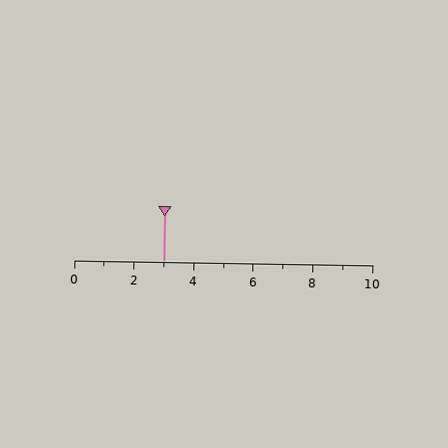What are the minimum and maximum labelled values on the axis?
The axis runs from 0 to 10.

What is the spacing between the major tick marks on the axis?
The major ticks are spaced 2 apart.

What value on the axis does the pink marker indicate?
The marker indicates approximately 3.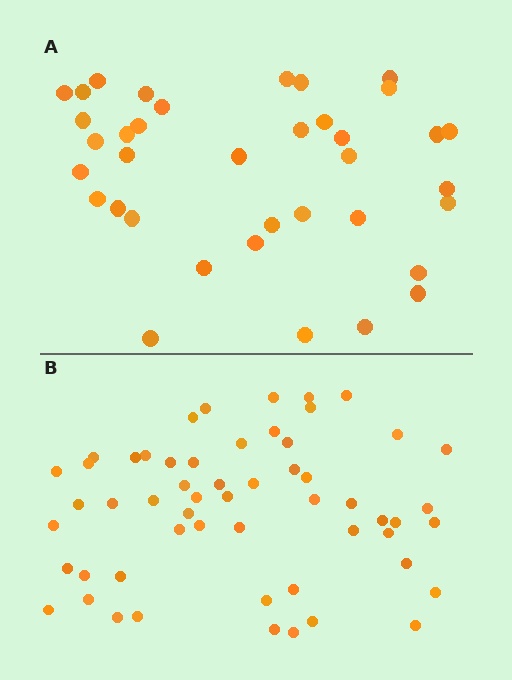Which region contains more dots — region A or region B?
Region B (the bottom region) has more dots.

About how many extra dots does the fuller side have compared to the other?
Region B has approximately 20 more dots than region A.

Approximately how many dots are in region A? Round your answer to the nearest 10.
About 40 dots. (The exact count is 37, which rounds to 40.)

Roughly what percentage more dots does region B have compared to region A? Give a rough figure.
About 50% more.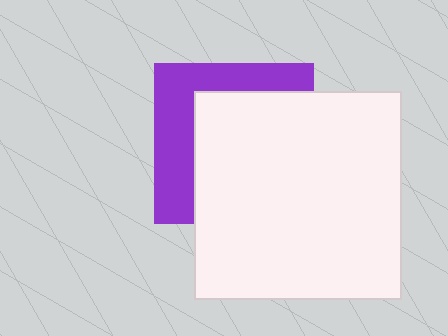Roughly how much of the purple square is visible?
A small part of it is visible (roughly 38%).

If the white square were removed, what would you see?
You would see the complete purple square.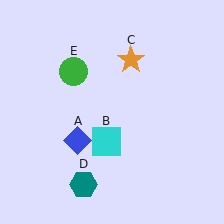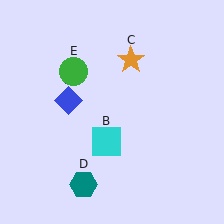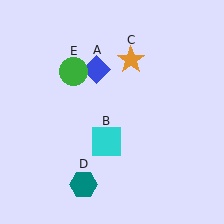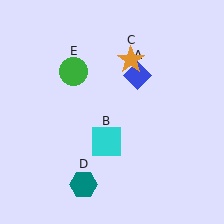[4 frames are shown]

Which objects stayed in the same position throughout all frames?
Cyan square (object B) and orange star (object C) and teal hexagon (object D) and green circle (object E) remained stationary.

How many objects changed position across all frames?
1 object changed position: blue diamond (object A).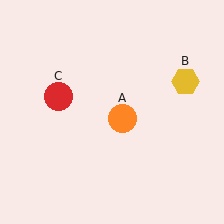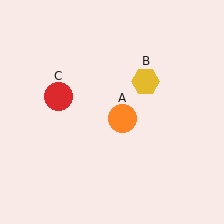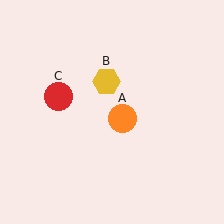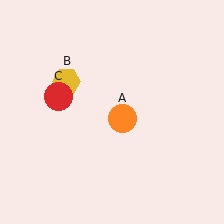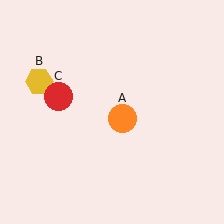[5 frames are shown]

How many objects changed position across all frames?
1 object changed position: yellow hexagon (object B).